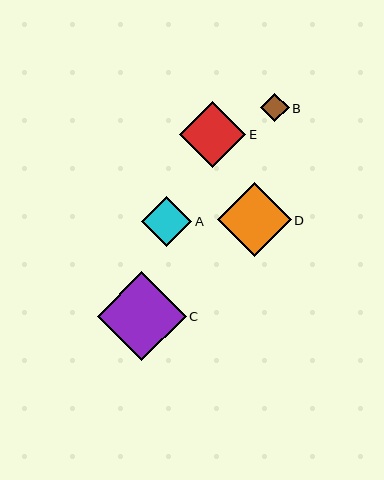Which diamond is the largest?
Diamond C is the largest with a size of approximately 89 pixels.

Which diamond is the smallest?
Diamond B is the smallest with a size of approximately 28 pixels.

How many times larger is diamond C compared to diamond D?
Diamond C is approximately 1.2 times the size of diamond D.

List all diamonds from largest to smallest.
From largest to smallest: C, D, E, A, B.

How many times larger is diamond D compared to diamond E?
Diamond D is approximately 1.1 times the size of diamond E.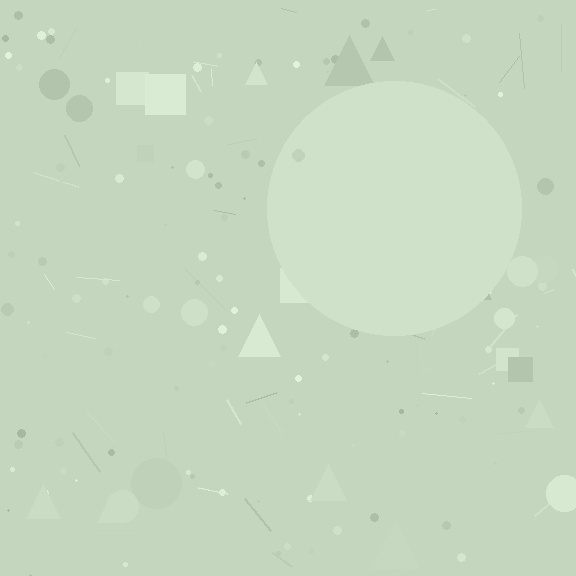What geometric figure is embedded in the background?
A circle is embedded in the background.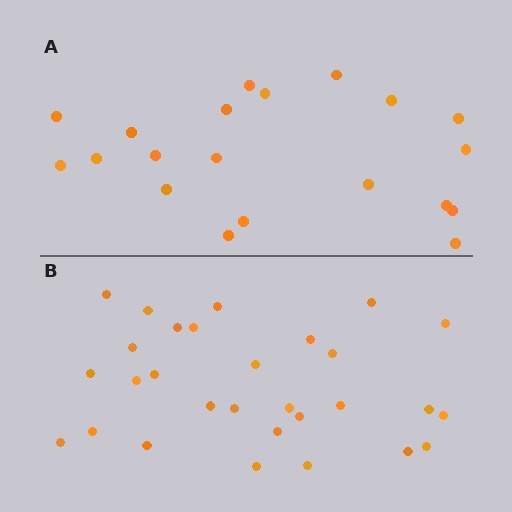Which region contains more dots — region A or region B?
Region B (the bottom region) has more dots.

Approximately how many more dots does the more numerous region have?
Region B has roughly 8 or so more dots than region A.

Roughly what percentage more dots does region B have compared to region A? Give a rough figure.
About 45% more.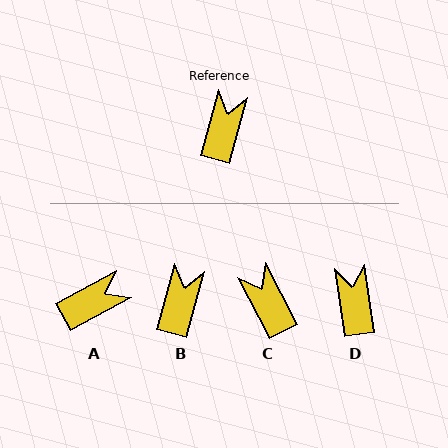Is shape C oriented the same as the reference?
No, it is off by about 42 degrees.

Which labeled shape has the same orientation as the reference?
B.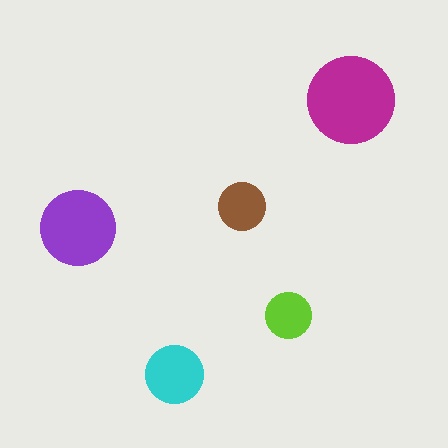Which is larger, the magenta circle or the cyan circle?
The magenta one.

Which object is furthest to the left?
The purple circle is leftmost.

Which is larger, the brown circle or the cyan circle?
The cyan one.